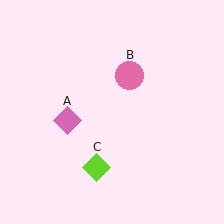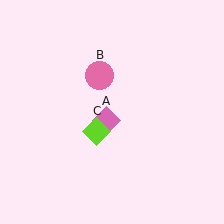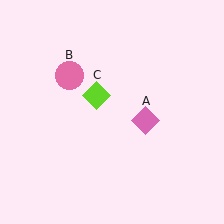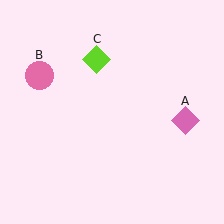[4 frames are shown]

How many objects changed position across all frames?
3 objects changed position: pink diamond (object A), pink circle (object B), lime diamond (object C).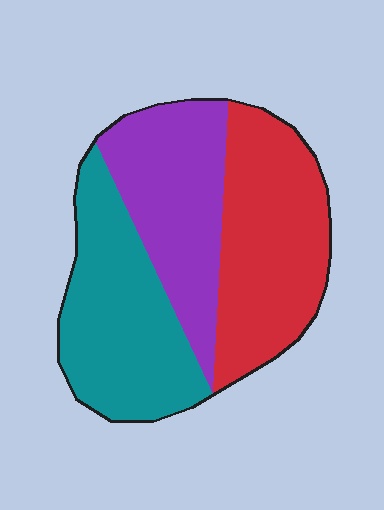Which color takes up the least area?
Purple, at roughly 30%.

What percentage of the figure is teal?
Teal covers about 35% of the figure.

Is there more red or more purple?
Red.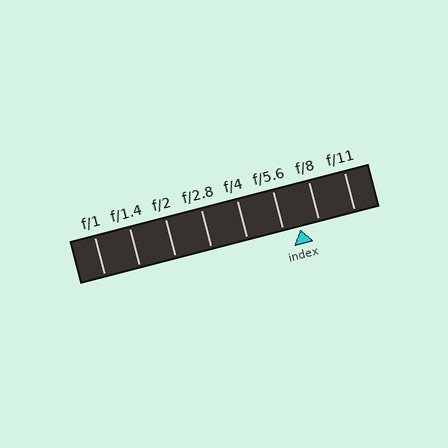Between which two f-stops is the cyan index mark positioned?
The index mark is between f/5.6 and f/8.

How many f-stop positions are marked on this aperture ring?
There are 8 f-stop positions marked.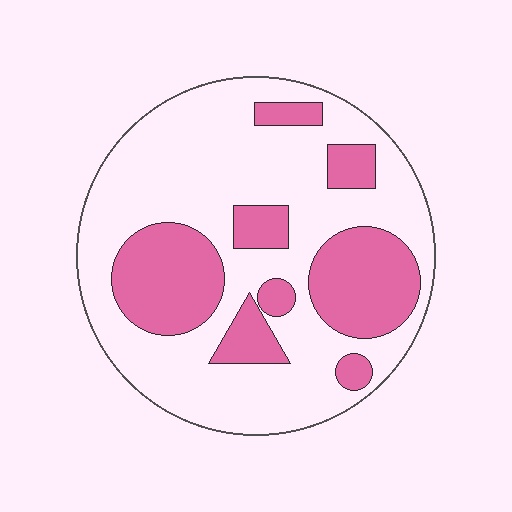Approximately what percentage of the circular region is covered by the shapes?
Approximately 30%.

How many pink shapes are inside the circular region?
8.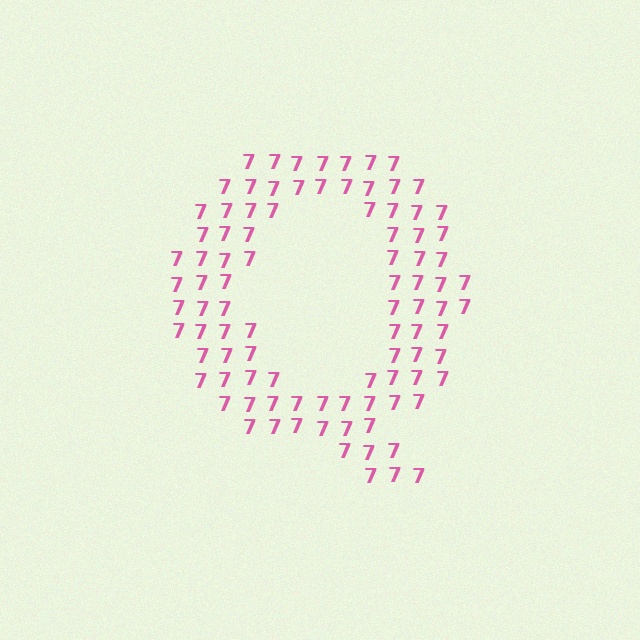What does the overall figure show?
The overall figure shows the letter Q.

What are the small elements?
The small elements are digit 7's.